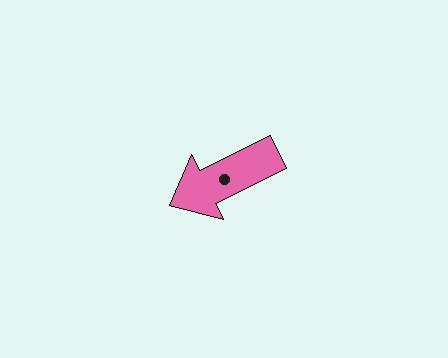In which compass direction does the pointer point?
Southwest.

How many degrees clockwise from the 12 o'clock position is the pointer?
Approximately 244 degrees.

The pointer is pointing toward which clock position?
Roughly 8 o'clock.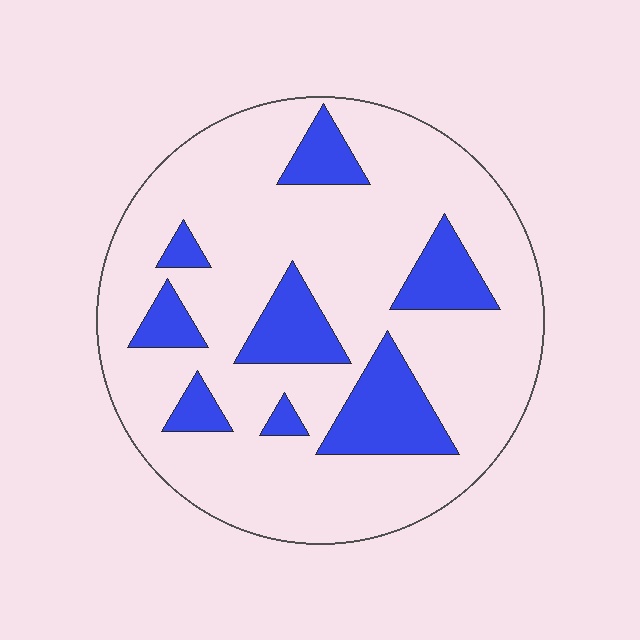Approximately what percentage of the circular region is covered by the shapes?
Approximately 20%.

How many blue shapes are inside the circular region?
8.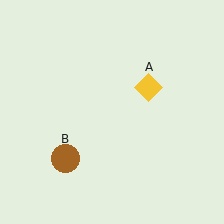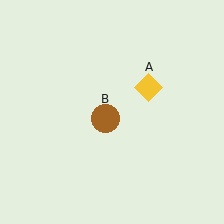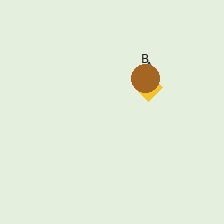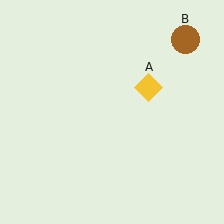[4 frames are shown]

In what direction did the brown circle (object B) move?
The brown circle (object B) moved up and to the right.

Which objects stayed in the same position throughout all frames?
Yellow diamond (object A) remained stationary.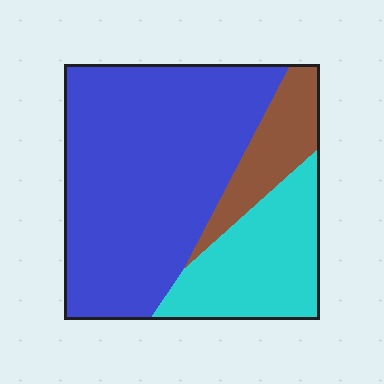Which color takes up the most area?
Blue, at roughly 60%.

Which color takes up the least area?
Brown, at roughly 15%.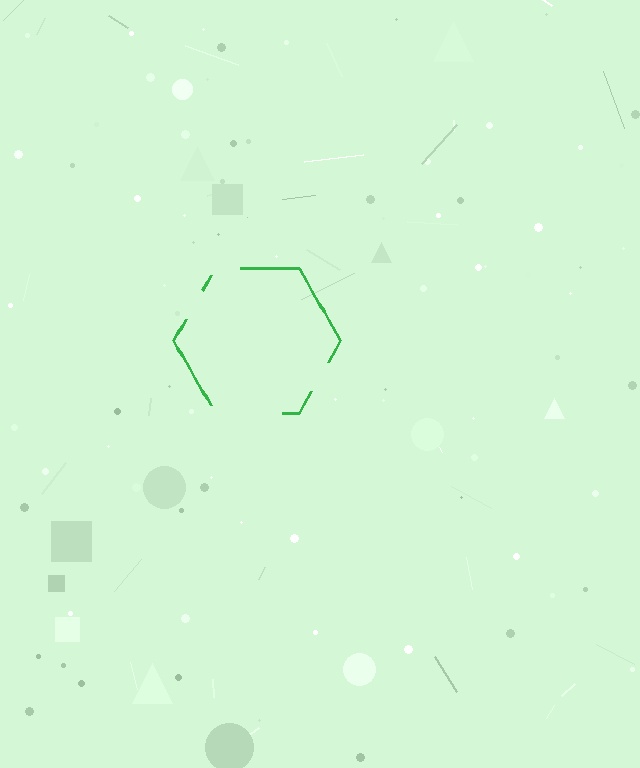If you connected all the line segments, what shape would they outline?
They would outline a hexagon.